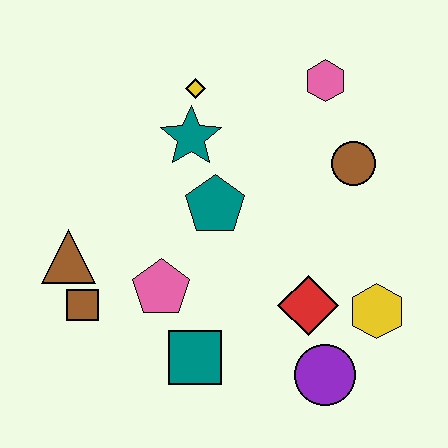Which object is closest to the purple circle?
The red diamond is closest to the purple circle.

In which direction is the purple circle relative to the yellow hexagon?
The purple circle is below the yellow hexagon.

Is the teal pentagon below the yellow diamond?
Yes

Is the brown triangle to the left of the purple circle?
Yes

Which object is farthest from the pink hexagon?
The brown square is farthest from the pink hexagon.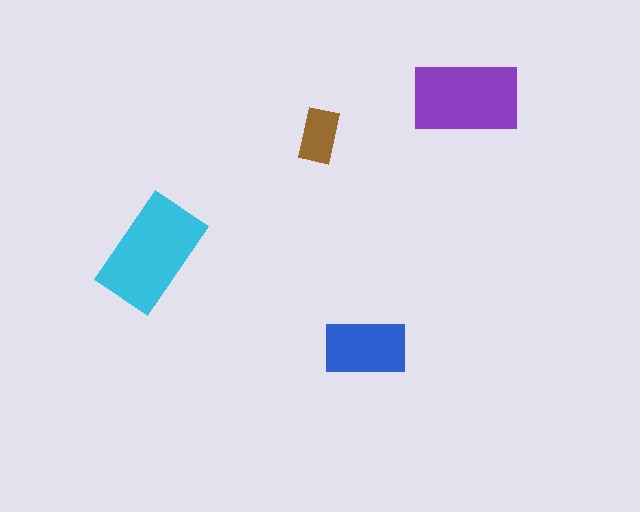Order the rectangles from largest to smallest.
the cyan one, the purple one, the blue one, the brown one.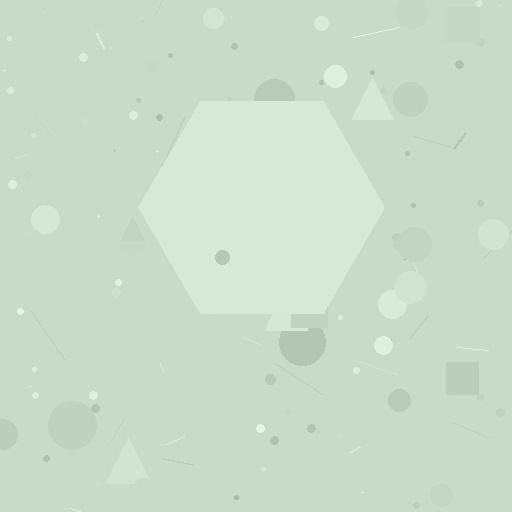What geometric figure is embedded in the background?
A hexagon is embedded in the background.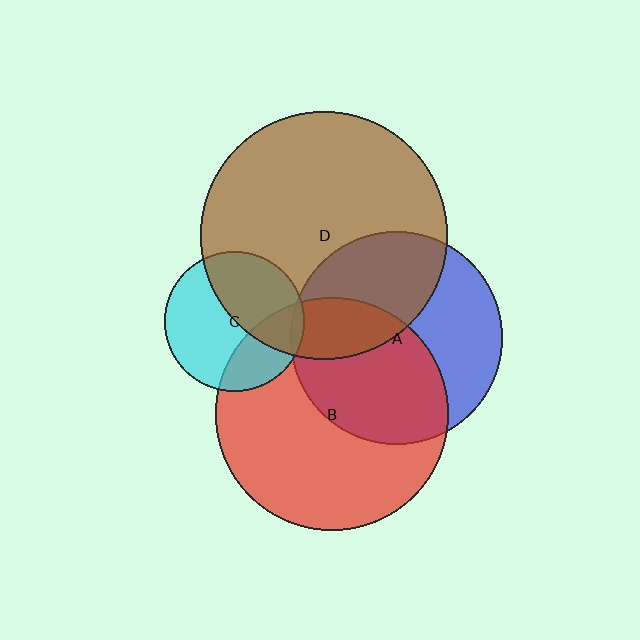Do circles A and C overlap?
Yes.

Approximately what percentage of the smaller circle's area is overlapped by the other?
Approximately 5%.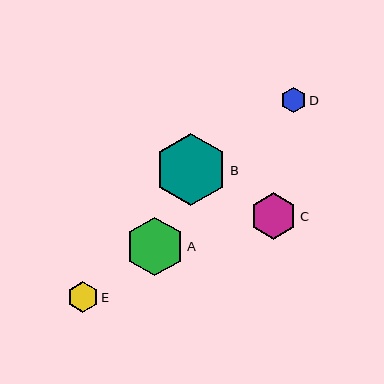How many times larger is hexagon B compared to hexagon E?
Hexagon B is approximately 2.3 times the size of hexagon E.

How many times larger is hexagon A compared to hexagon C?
Hexagon A is approximately 1.3 times the size of hexagon C.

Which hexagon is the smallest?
Hexagon D is the smallest with a size of approximately 25 pixels.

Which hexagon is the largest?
Hexagon B is the largest with a size of approximately 72 pixels.